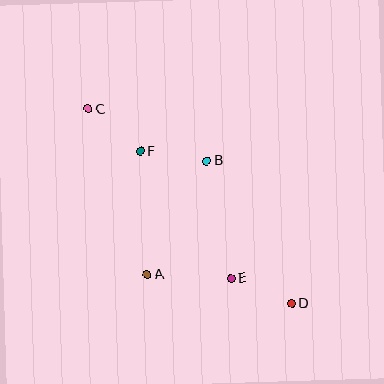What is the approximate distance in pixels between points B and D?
The distance between B and D is approximately 166 pixels.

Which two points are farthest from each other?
Points C and D are farthest from each other.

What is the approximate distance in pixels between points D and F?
The distance between D and F is approximately 214 pixels.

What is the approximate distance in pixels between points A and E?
The distance between A and E is approximately 84 pixels.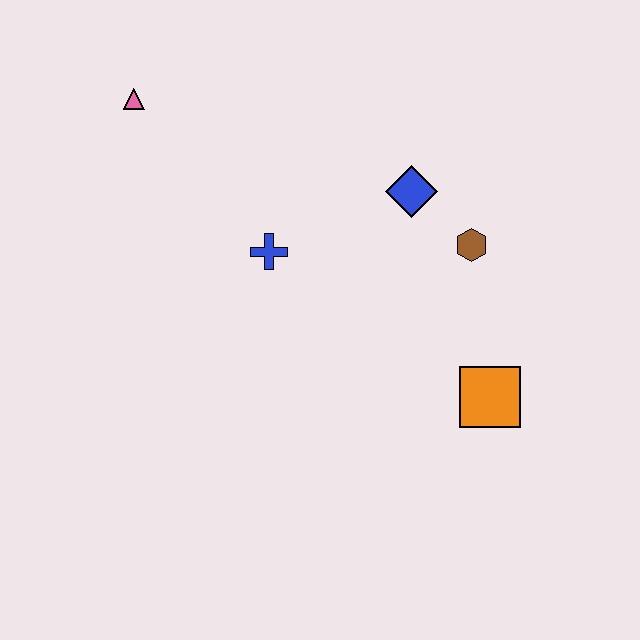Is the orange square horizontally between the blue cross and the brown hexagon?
No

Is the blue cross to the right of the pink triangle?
Yes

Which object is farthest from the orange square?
The pink triangle is farthest from the orange square.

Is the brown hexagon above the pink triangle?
No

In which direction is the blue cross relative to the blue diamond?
The blue cross is to the left of the blue diamond.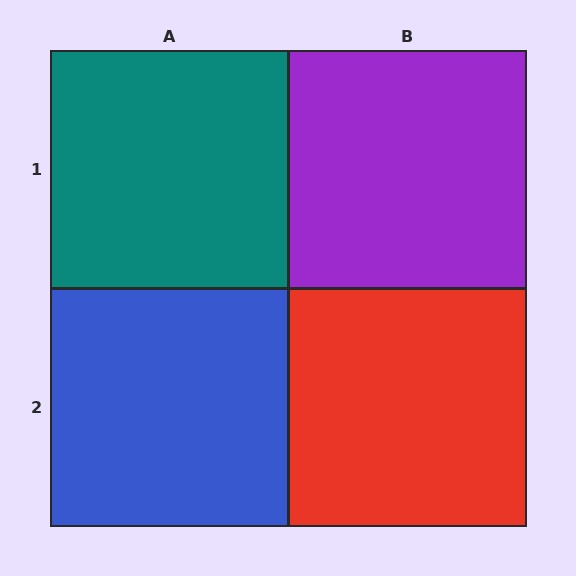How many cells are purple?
1 cell is purple.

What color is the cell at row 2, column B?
Red.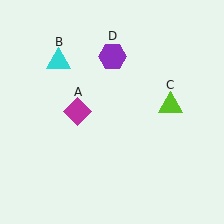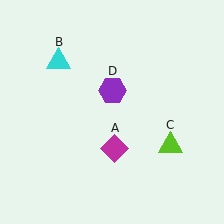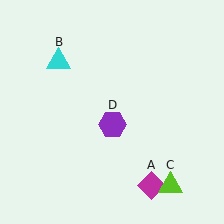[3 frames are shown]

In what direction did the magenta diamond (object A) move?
The magenta diamond (object A) moved down and to the right.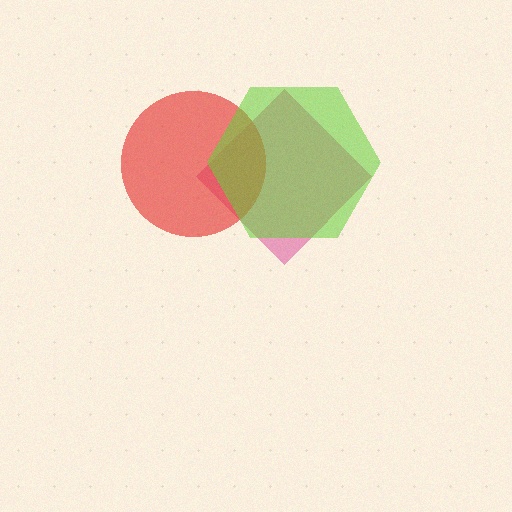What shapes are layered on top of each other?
The layered shapes are: a magenta diamond, a red circle, a lime hexagon.